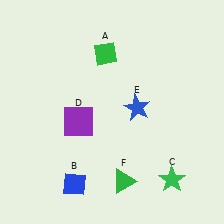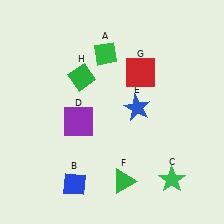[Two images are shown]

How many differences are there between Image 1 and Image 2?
There are 2 differences between the two images.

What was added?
A red square (G), a green diamond (H) were added in Image 2.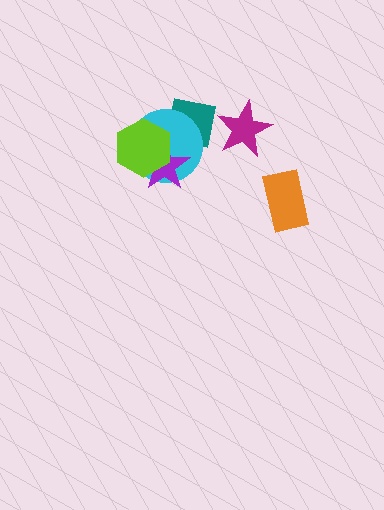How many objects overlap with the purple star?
3 objects overlap with the purple star.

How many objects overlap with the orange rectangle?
0 objects overlap with the orange rectangle.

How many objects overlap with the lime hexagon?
2 objects overlap with the lime hexagon.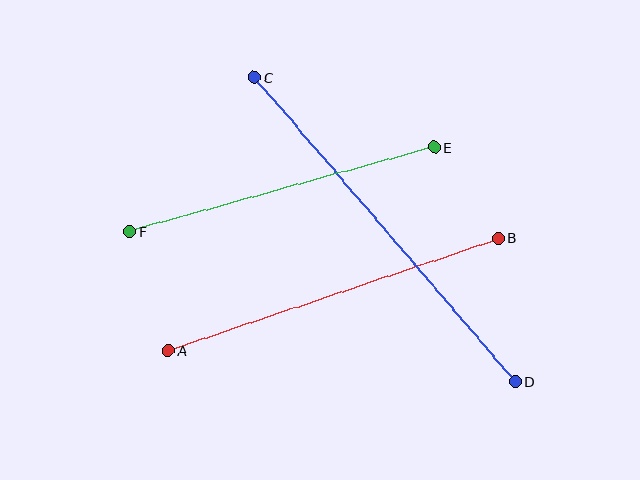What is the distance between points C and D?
The distance is approximately 401 pixels.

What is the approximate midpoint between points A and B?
The midpoint is at approximately (333, 294) pixels.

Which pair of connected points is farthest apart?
Points C and D are farthest apart.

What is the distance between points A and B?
The distance is approximately 349 pixels.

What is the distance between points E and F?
The distance is approximately 316 pixels.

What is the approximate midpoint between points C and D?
The midpoint is at approximately (385, 229) pixels.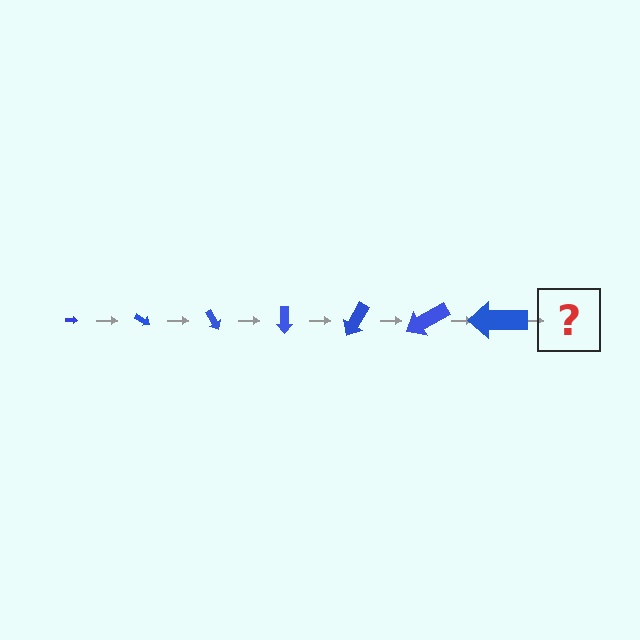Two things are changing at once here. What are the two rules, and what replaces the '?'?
The two rules are that the arrow grows larger each step and it rotates 30 degrees each step. The '?' should be an arrow, larger than the previous one and rotated 210 degrees from the start.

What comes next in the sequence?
The next element should be an arrow, larger than the previous one and rotated 210 degrees from the start.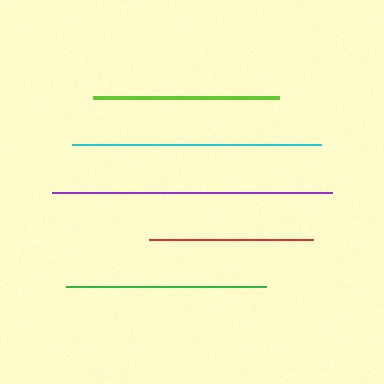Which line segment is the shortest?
The red line is the shortest at approximately 164 pixels.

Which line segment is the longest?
The purple line is the longest at approximately 281 pixels.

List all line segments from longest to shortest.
From longest to shortest: purple, cyan, green, lime, red.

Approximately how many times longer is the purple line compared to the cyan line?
The purple line is approximately 1.1 times the length of the cyan line.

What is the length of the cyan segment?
The cyan segment is approximately 248 pixels long.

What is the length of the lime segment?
The lime segment is approximately 186 pixels long.